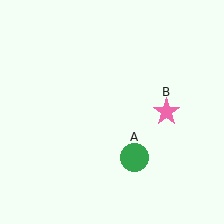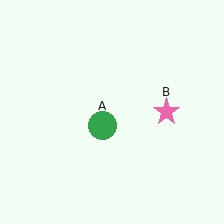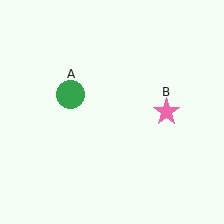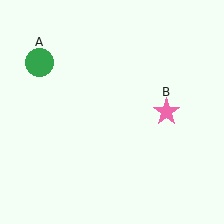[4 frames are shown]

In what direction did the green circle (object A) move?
The green circle (object A) moved up and to the left.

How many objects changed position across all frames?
1 object changed position: green circle (object A).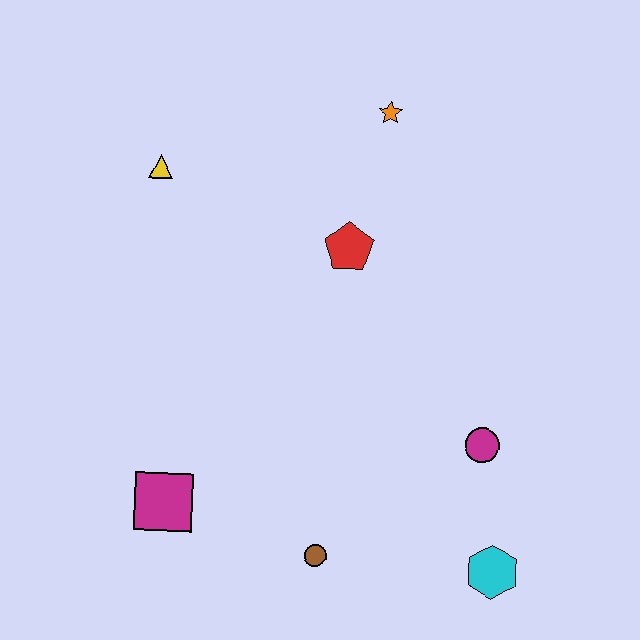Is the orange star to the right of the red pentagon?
Yes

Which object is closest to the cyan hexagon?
The magenta circle is closest to the cyan hexagon.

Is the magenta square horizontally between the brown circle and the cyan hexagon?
No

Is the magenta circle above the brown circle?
Yes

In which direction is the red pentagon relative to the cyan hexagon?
The red pentagon is above the cyan hexagon.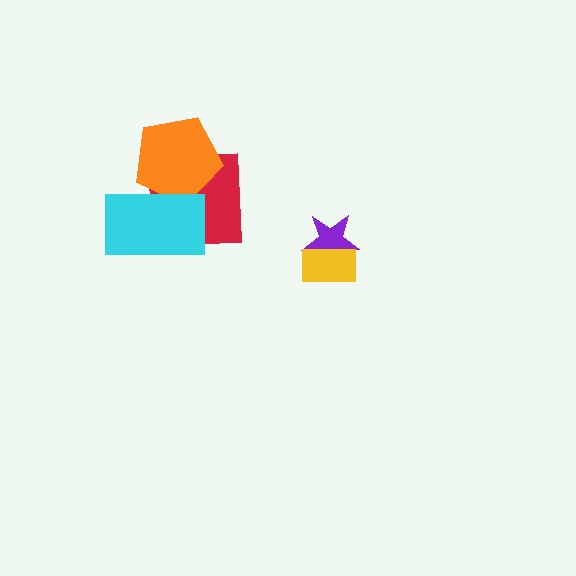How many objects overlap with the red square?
2 objects overlap with the red square.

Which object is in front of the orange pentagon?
The cyan rectangle is in front of the orange pentagon.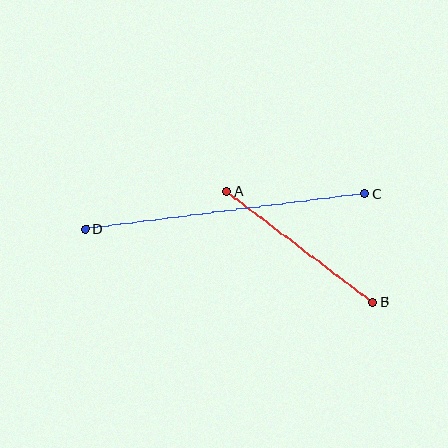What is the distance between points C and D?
The distance is approximately 281 pixels.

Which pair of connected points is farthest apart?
Points C and D are farthest apart.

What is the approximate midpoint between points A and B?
The midpoint is at approximately (300, 247) pixels.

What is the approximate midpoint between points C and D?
The midpoint is at approximately (225, 212) pixels.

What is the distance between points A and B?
The distance is approximately 183 pixels.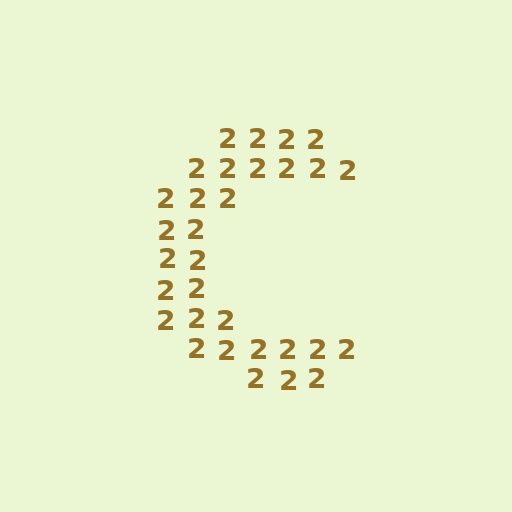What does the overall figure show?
The overall figure shows the letter C.